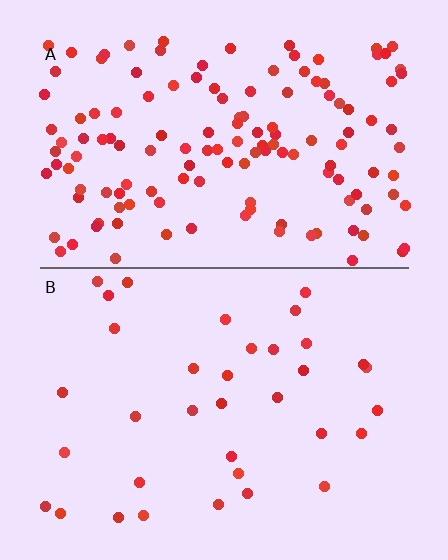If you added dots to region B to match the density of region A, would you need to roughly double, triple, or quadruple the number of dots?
Approximately quadruple.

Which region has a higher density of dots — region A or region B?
A (the top).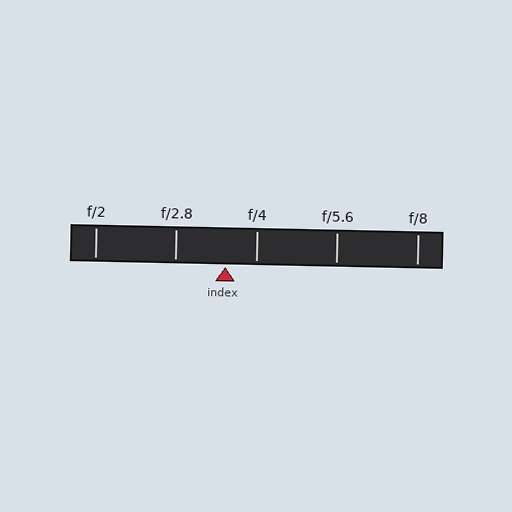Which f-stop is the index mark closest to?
The index mark is closest to f/4.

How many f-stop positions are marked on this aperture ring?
There are 5 f-stop positions marked.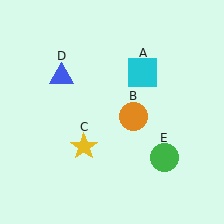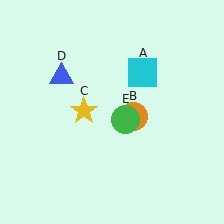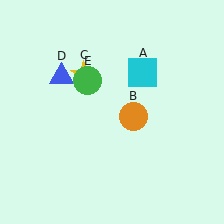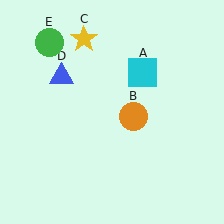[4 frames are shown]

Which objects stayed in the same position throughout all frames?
Cyan square (object A) and orange circle (object B) and blue triangle (object D) remained stationary.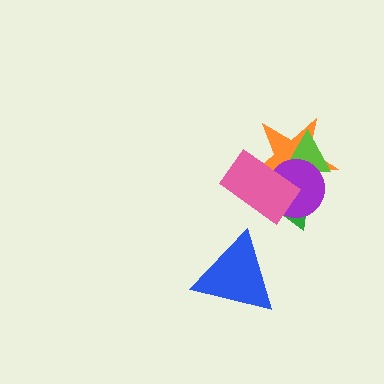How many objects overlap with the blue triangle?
0 objects overlap with the blue triangle.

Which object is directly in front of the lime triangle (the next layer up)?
The purple circle is directly in front of the lime triangle.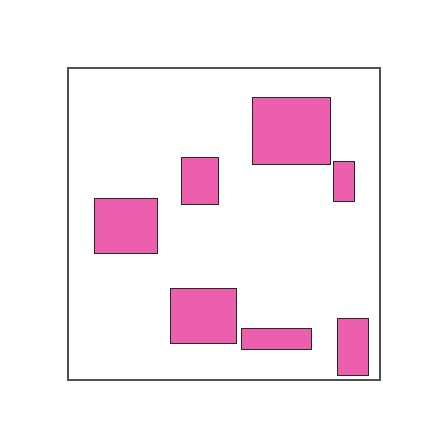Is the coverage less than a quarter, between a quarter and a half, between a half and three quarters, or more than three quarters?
Less than a quarter.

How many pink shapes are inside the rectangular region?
7.